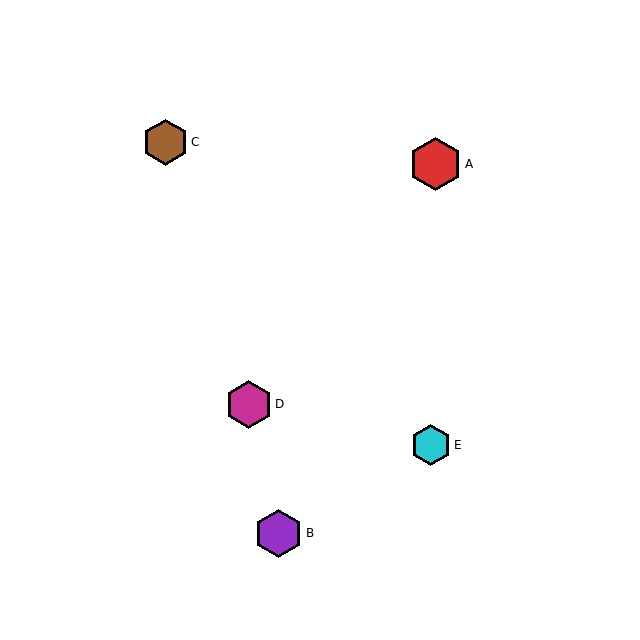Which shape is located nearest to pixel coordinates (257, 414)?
The magenta hexagon (labeled D) at (249, 404) is nearest to that location.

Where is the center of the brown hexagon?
The center of the brown hexagon is at (165, 142).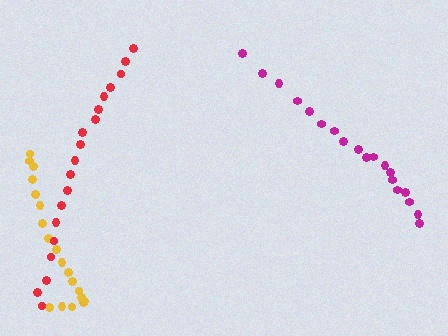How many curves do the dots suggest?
There are 3 distinct paths.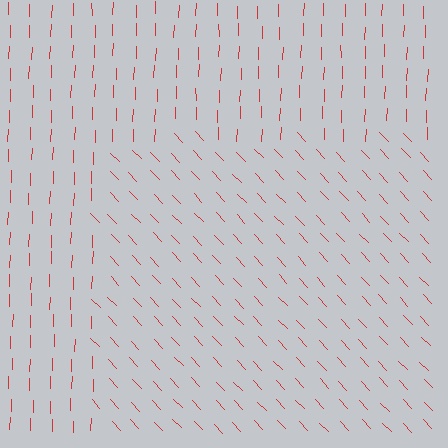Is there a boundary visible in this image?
Yes, there is a texture boundary formed by a change in line orientation.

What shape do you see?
I see a rectangle.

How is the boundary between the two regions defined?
The boundary is defined purely by a change in line orientation (approximately 45 degrees difference). All lines are the same color and thickness.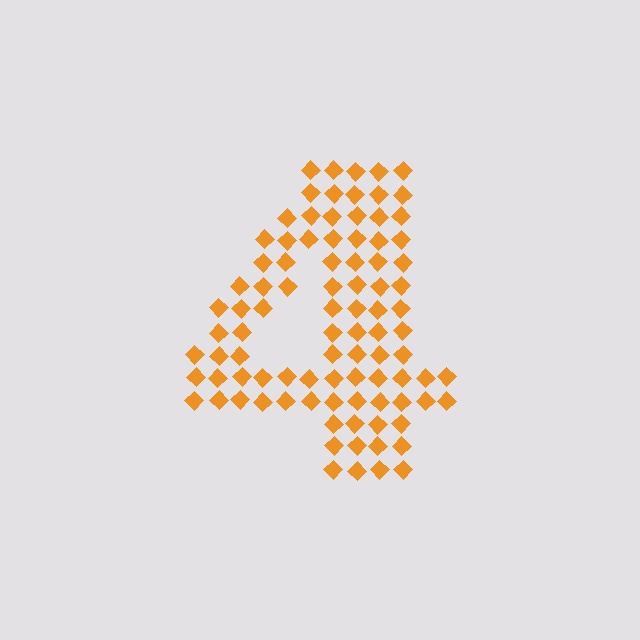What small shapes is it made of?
It is made of small diamonds.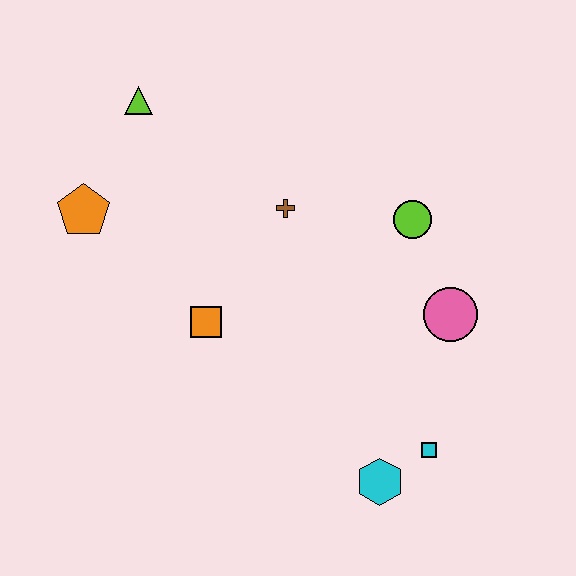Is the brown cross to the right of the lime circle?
No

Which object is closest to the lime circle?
The pink circle is closest to the lime circle.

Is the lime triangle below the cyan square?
No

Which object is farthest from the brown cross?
The cyan hexagon is farthest from the brown cross.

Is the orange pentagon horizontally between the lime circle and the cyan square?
No